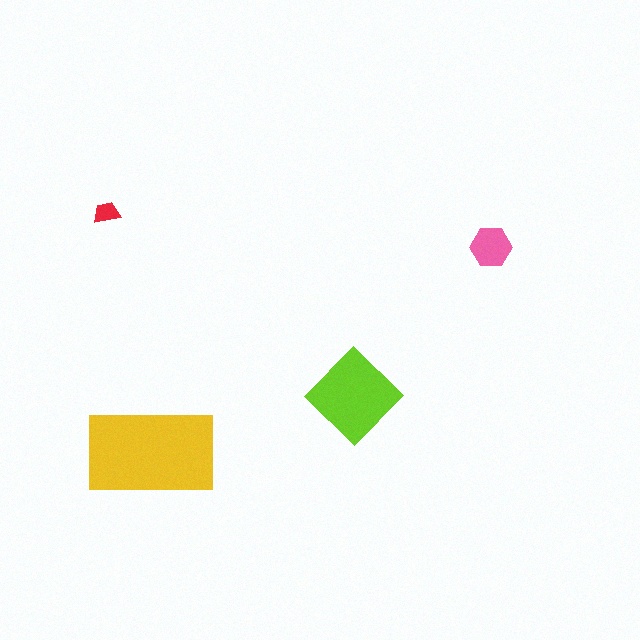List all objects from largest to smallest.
The yellow rectangle, the lime diamond, the pink hexagon, the red trapezoid.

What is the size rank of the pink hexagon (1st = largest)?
3rd.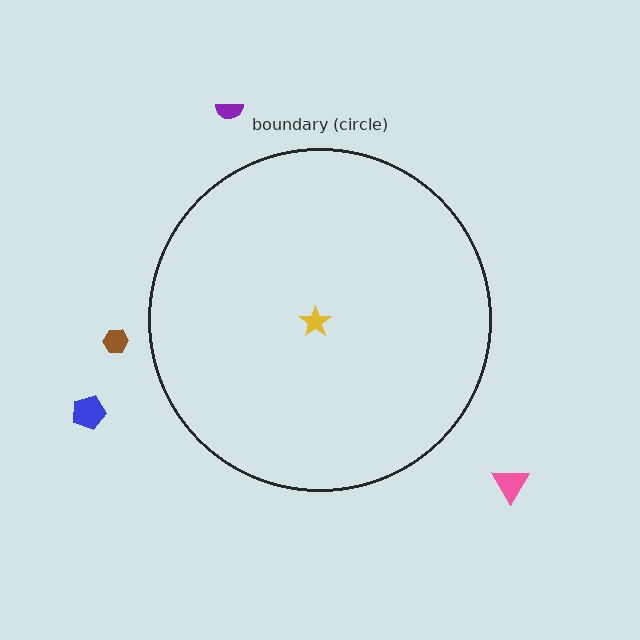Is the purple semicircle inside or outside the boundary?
Outside.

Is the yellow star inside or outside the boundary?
Inside.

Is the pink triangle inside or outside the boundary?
Outside.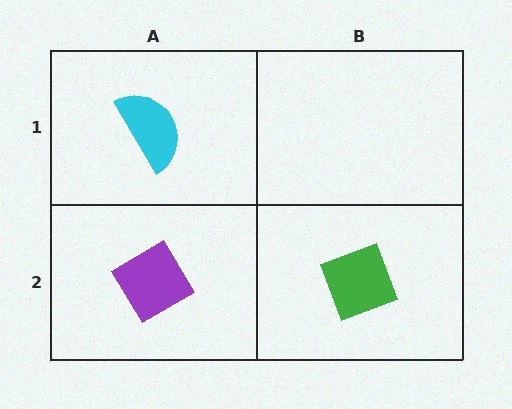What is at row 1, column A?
A cyan semicircle.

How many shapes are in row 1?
1 shape.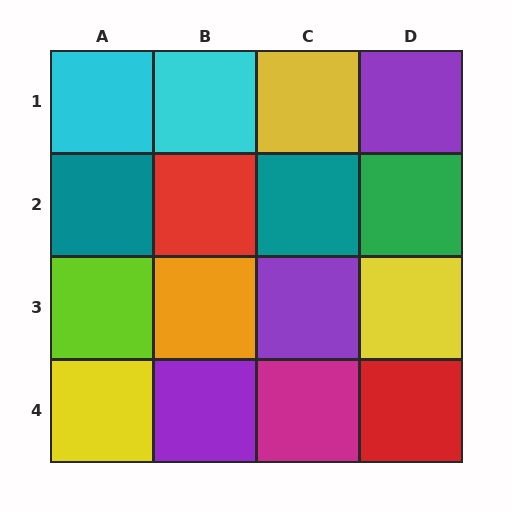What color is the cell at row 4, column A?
Yellow.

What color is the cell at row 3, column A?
Lime.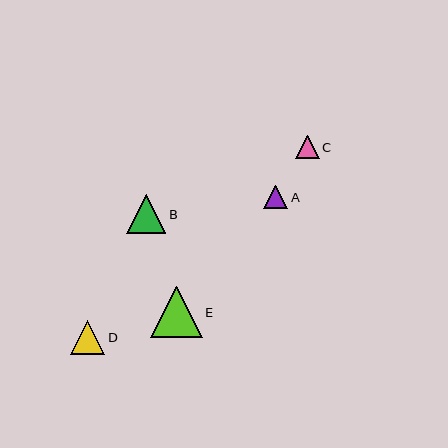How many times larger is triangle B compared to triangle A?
Triangle B is approximately 1.6 times the size of triangle A.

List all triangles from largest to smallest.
From largest to smallest: E, B, D, C, A.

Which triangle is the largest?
Triangle E is the largest with a size of approximately 52 pixels.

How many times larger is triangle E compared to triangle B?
Triangle E is approximately 1.3 times the size of triangle B.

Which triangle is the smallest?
Triangle A is the smallest with a size of approximately 24 pixels.